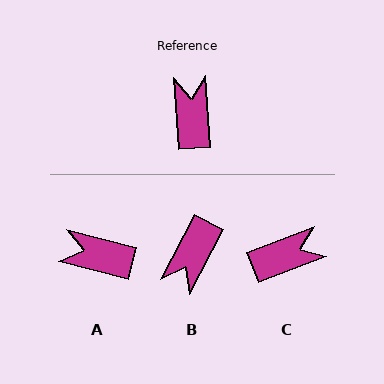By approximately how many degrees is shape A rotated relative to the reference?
Approximately 72 degrees counter-clockwise.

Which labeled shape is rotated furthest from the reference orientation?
B, about 149 degrees away.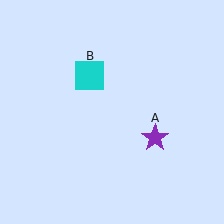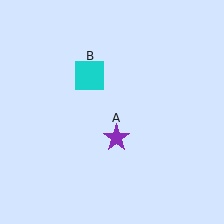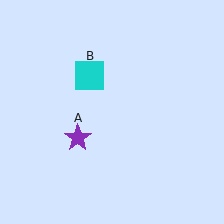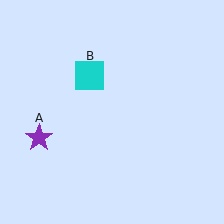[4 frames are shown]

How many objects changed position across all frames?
1 object changed position: purple star (object A).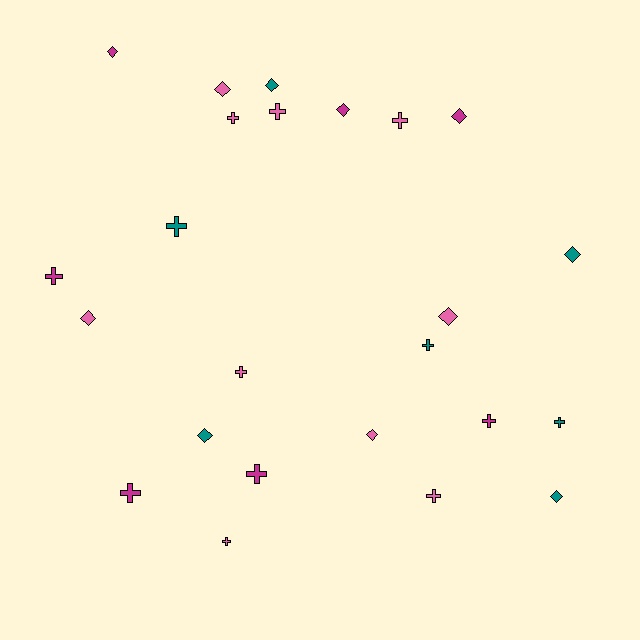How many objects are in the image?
There are 24 objects.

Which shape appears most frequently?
Cross, with 13 objects.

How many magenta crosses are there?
There are 4 magenta crosses.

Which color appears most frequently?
Pink, with 10 objects.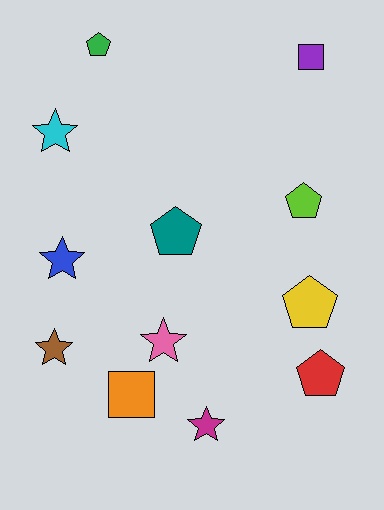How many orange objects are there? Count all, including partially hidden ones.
There is 1 orange object.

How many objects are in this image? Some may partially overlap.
There are 12 objects.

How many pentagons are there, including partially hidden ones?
There are 5 pentagons.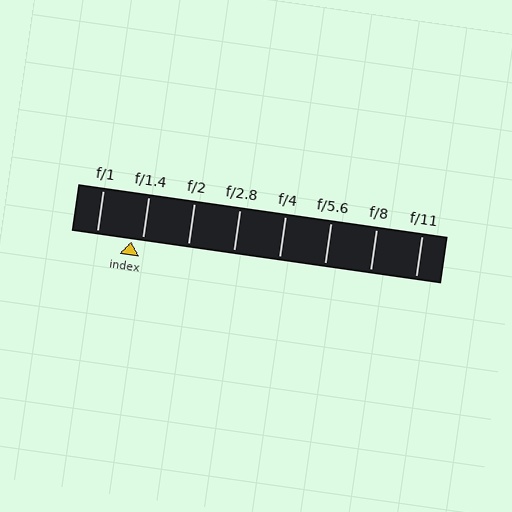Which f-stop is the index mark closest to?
The index mark is closest to f/1.4.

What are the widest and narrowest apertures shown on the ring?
The widest aperture shown is f/1 and the narrowest is f/11.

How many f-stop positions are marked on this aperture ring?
There are 8 f-stop positions marked.